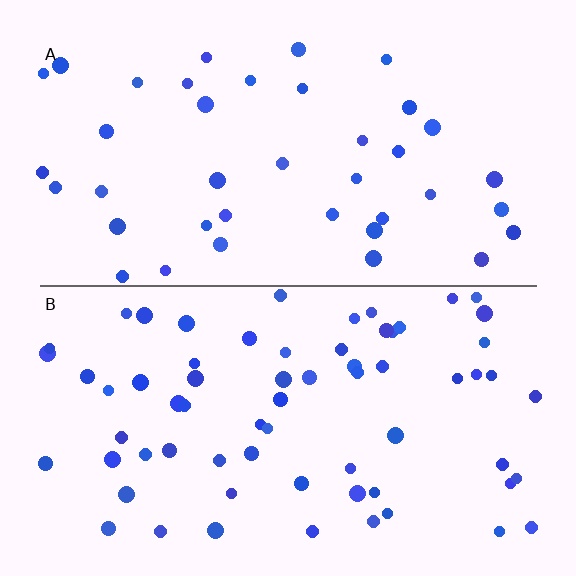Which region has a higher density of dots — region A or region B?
B (the bottom).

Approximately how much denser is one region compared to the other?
Approximately 1.7× — region B over region A.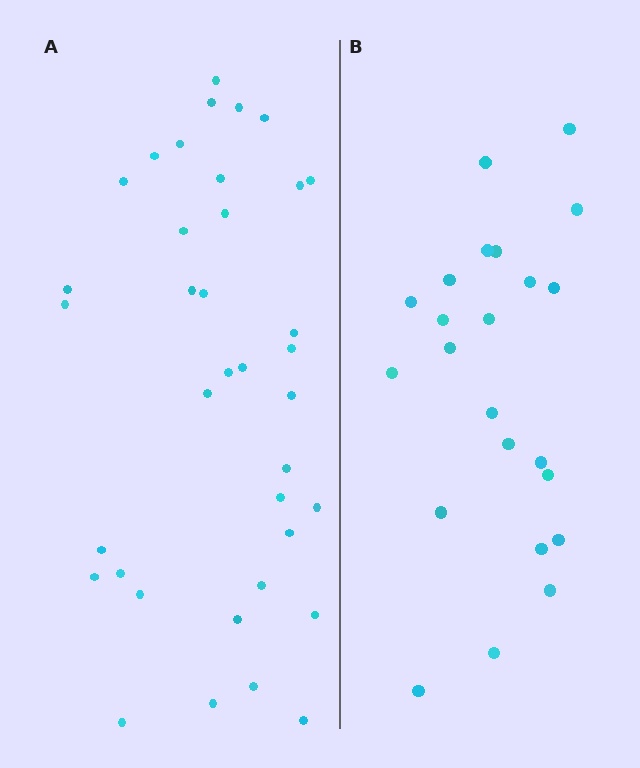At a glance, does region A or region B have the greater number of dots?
Region A (the left region) has more dots.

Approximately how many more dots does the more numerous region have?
Region A has approximately 15 more dots than region B.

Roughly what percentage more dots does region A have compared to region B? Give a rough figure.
About 60% more.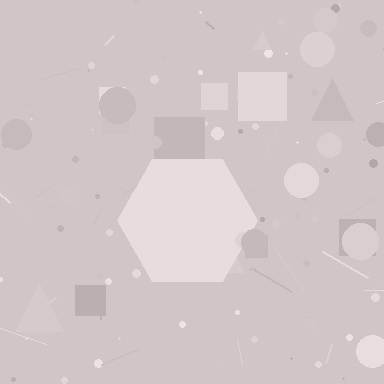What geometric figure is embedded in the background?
A hexagon is embedded in the background.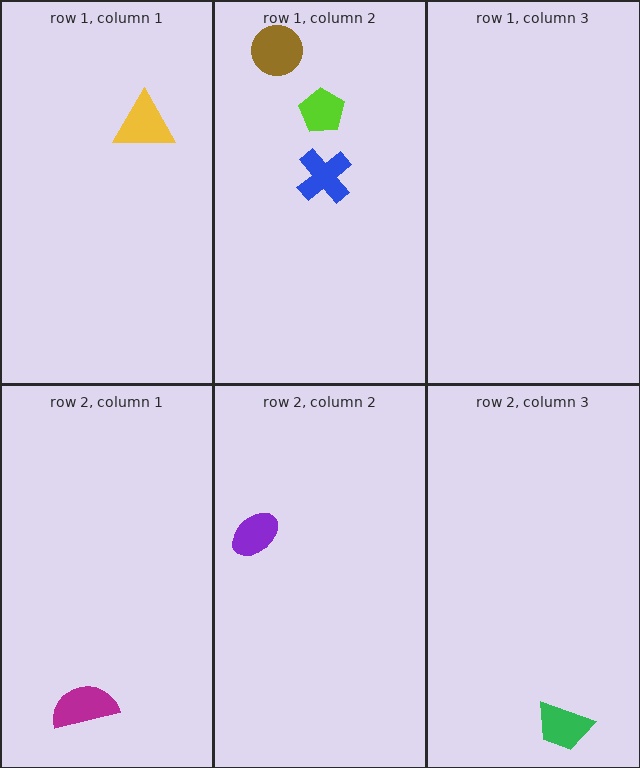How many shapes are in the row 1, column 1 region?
1.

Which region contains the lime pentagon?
The row 1, column 2 region.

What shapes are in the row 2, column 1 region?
The magenta semicircle.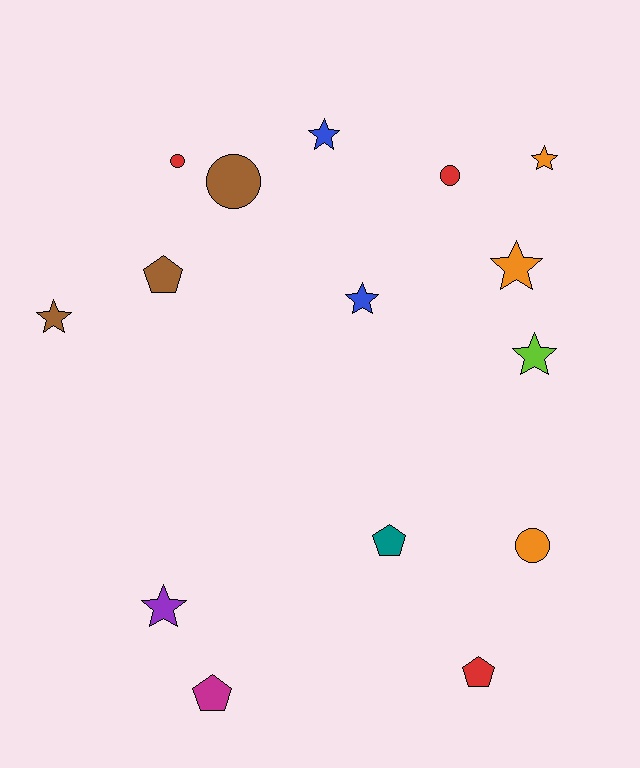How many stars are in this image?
There are 7 stars.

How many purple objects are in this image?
There is 1 purple object.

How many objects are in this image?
There are 15 objects.